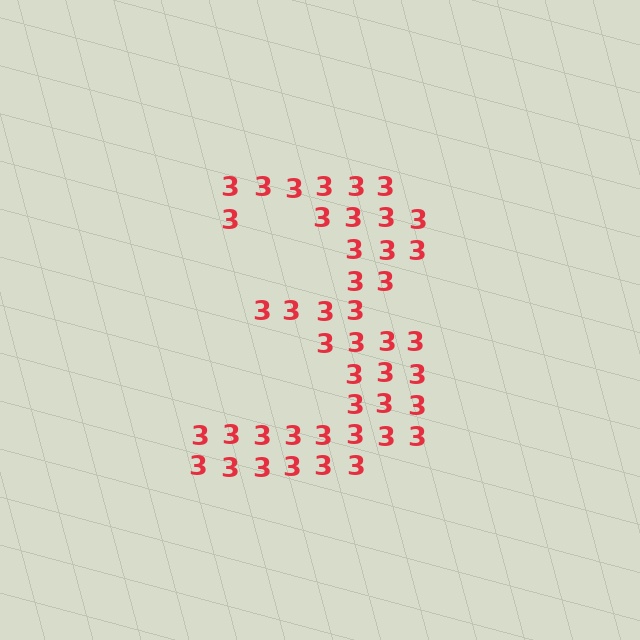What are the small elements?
The small elements are digit 3's.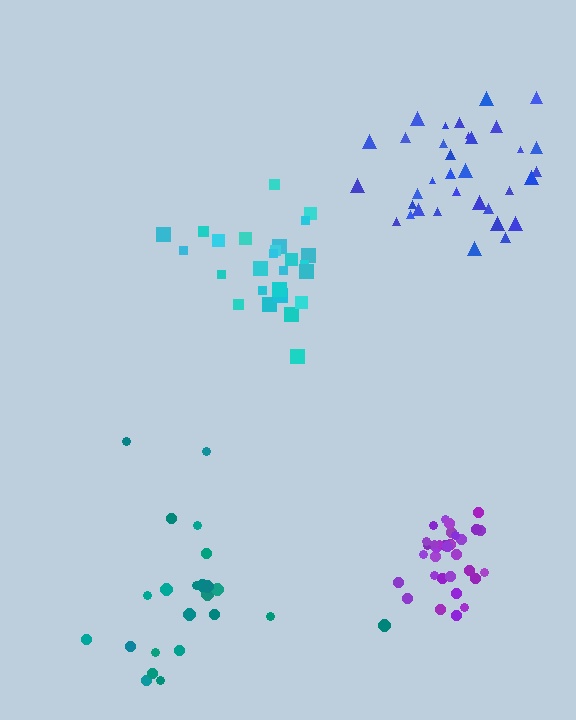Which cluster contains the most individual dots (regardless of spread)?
Blue (34).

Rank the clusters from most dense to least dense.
purple, cyan, blue, teal.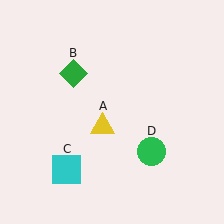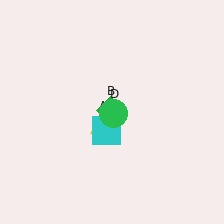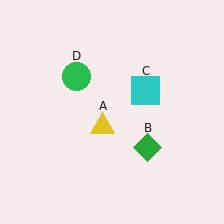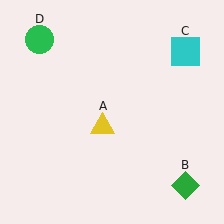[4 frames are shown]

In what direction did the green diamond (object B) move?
The green diamond (object B) moved down and to the right.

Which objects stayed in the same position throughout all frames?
Yellow triangle (object A) remained stationary.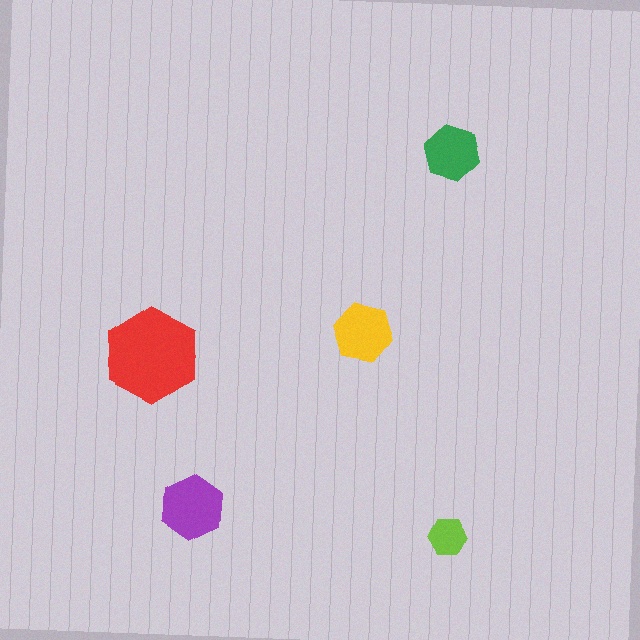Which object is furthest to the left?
The red hexagon is leftmost.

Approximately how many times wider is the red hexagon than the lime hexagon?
About 2.5 times wider.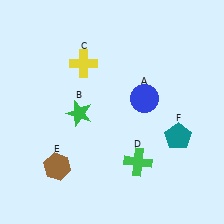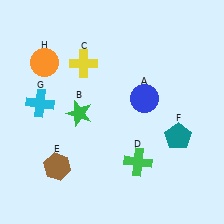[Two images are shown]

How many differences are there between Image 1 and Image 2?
There are 2 differences between the two images.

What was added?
A cyan cross (G), an orange circle (H) were added in Image 2.